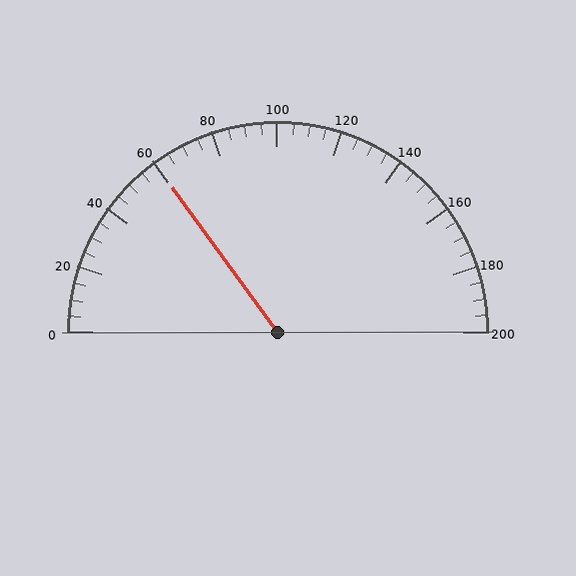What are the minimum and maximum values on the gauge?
The gauge ranges from 0 to 200.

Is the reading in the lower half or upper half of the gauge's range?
The reading is in the lower half of the range (0 to 200).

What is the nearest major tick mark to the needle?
The nearest major tick mark is 60.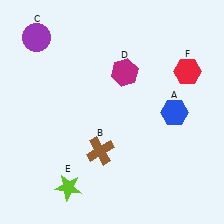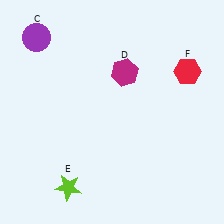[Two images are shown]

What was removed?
The blue hexagon (A), the brown cross (B) were removed in Image 2.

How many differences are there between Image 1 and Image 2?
There are 2 differences between the two images.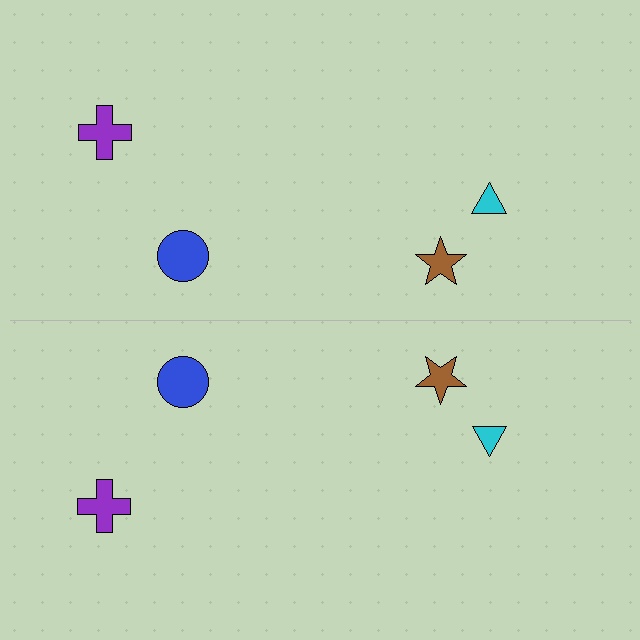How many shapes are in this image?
There are 8 shapes in this image.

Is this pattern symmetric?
Yes, this pattern has bilateral (reflection) symmetry.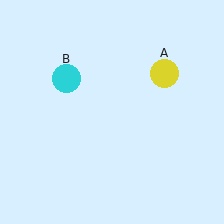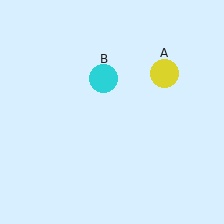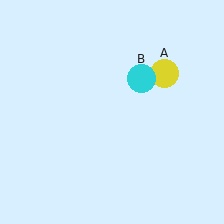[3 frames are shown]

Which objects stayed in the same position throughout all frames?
Yellow circle (object A) remained stationary.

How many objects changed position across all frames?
1 object changed position: cyan circle (object B).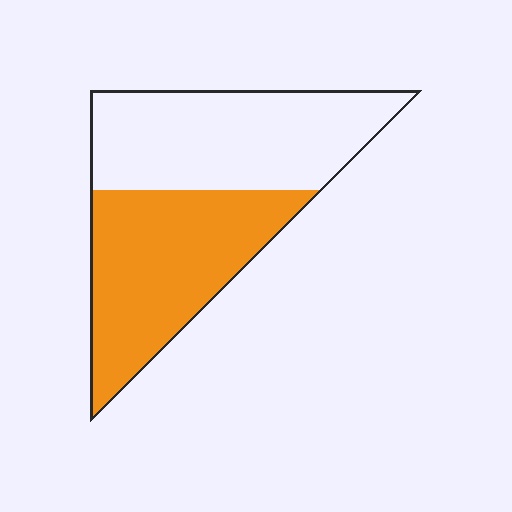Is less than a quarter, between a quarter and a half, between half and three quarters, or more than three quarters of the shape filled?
Between a quarter and a half.